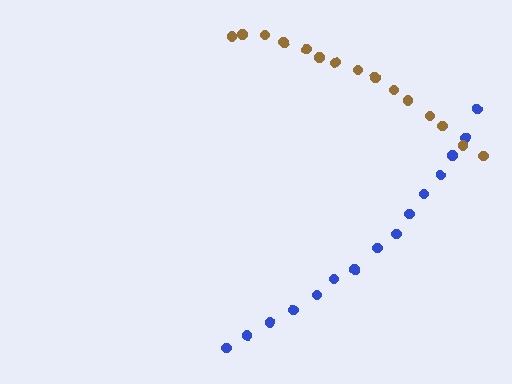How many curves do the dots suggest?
There are 2 distinct paths.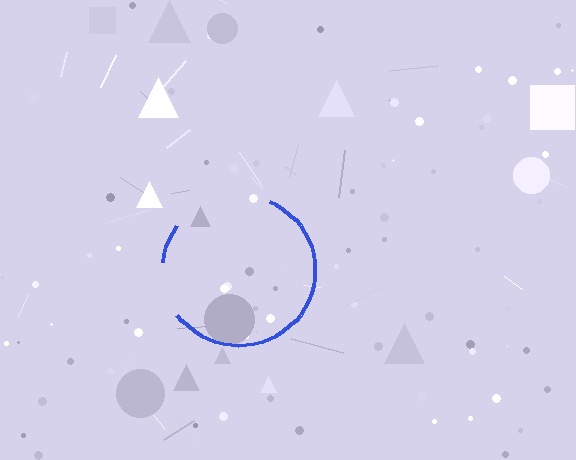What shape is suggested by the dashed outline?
The dashed outline suggests a circle.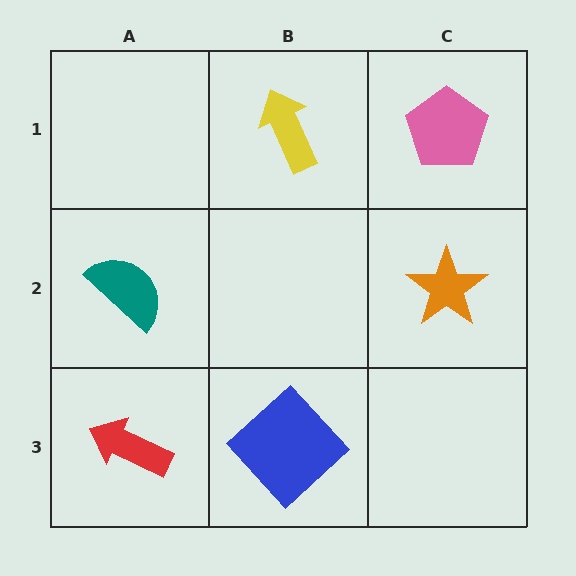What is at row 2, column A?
A teal semicircle.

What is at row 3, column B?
A blue diamond.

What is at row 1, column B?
A yellow arrow.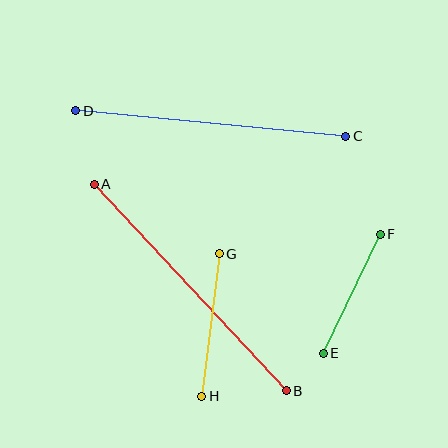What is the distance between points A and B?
The distance is approximately 282 pixels.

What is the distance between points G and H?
The distance is approximately 143 pixels.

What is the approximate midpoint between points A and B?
The midpoint is at approximately (190, 287) pixels.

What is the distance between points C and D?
The distance is approximately 271 pixels.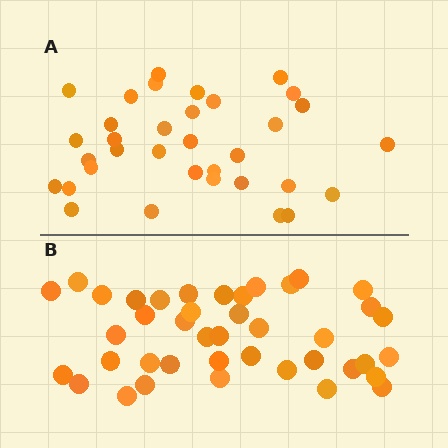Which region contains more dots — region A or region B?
Region B (the bottom region) has more dots.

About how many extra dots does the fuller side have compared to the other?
Region B has roughly 8 or so more dots than region A.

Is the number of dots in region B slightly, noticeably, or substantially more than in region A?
Region B has only slightly more — the two regions are fairly close. The ratio is roughly 1.2 to 1.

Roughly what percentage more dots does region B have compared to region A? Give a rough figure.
About 20% more.